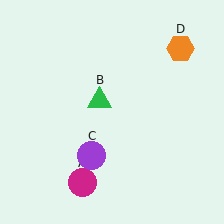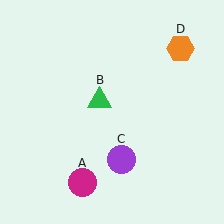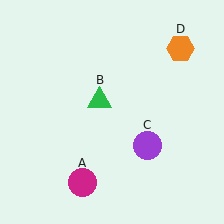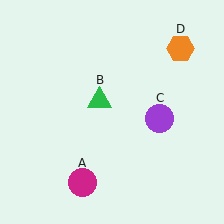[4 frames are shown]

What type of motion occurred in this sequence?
The purple circle (object C) rotated counterclockwise around the center of the scene.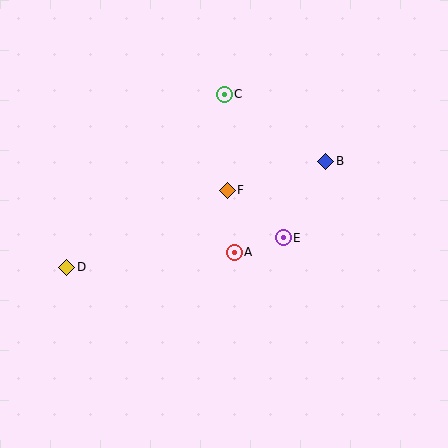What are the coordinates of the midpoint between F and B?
The midpoint between F and B is at (276, 176).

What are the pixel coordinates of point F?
Point F is at (227, 190).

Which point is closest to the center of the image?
Point A at (234, 252) is closest to the center.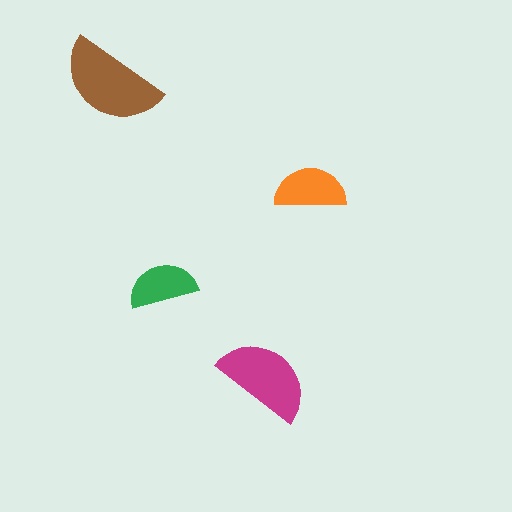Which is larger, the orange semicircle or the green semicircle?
The orange one.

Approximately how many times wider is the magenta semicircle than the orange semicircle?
About 1.5 times wider.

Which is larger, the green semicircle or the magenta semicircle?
The magenta one.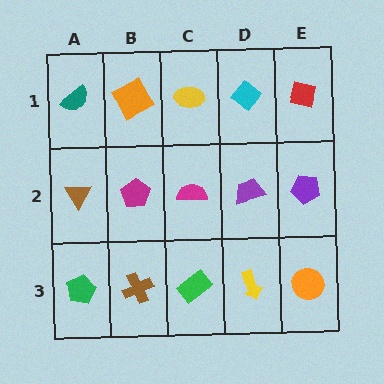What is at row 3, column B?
A brown cross.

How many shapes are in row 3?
5 shapes.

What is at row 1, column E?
A red square.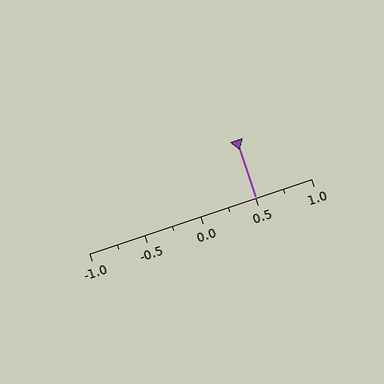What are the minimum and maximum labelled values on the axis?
The axis runs from -1.0 to 1.0.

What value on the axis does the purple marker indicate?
The marker indicates approximately 0.5.